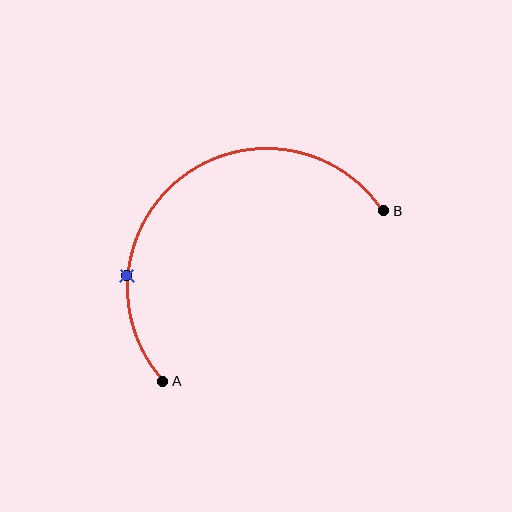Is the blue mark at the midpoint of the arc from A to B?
No. The blue mark lies on the arc but is closer to endpoint A. The arc midpoint would be at the point on the curve equidistant along the arc from both A and B.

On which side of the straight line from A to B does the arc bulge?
The arc bulges above and to the left of the straight line connecting A and B.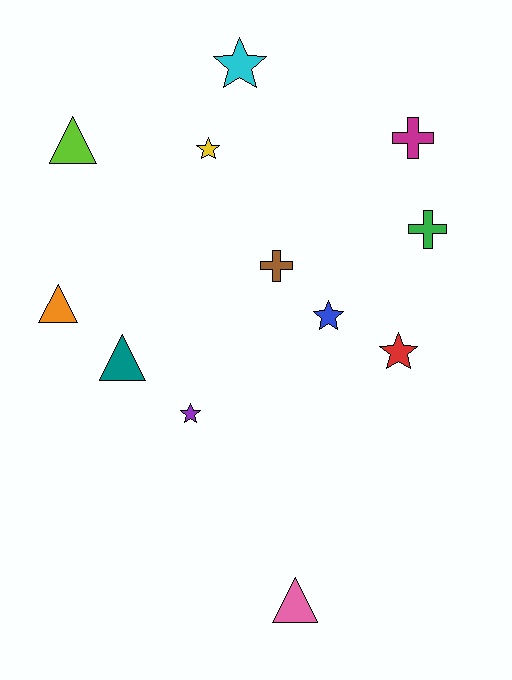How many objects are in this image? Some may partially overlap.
There are 12 objects.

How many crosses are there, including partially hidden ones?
There are 3 crosses.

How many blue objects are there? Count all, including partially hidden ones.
There is 1 blue object.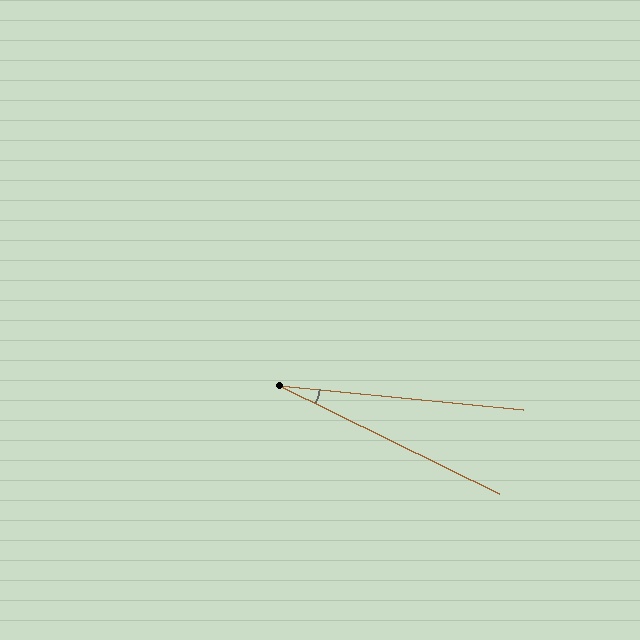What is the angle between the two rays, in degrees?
Approximately 21 degrees.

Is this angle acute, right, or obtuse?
It is acute.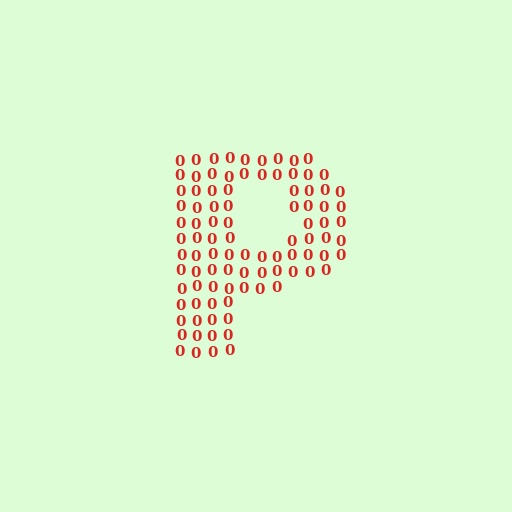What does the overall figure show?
The overall figure shows the letter P.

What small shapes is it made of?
It is made of small digit 0's.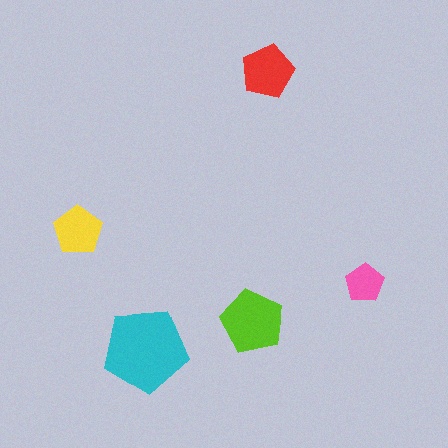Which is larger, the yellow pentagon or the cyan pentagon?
The cyan one.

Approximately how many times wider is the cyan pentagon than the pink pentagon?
About 2 times wider.